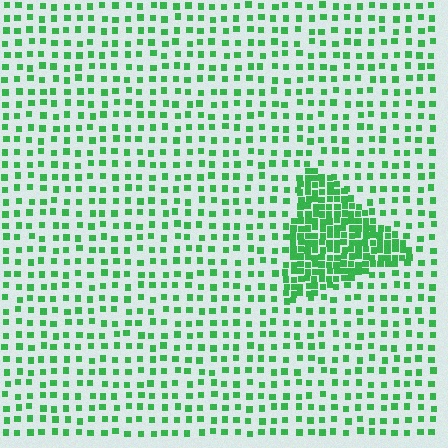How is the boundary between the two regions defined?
The boundary is defined by a change in element density (approximately 2.8x ratio). All elements are the same color, size, and shape.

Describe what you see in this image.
The image contains small green elements arranged at two different densities. A triangle-shaped region is visible where the elements are more densely packed than the surrounding area.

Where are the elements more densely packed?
The elements are more densely packed inside the triangle boundary.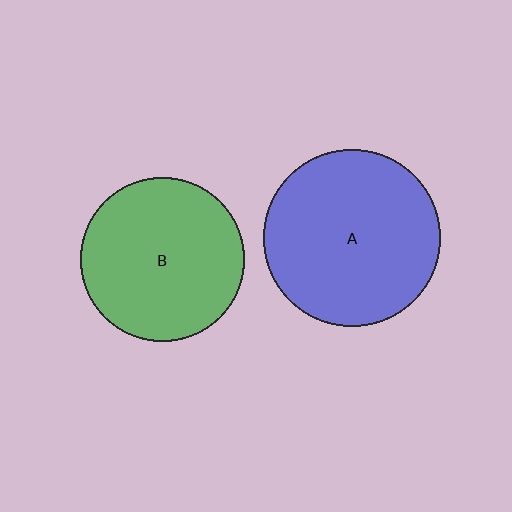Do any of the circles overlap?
No, none of the circles overlap.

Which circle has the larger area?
Circle A (blue).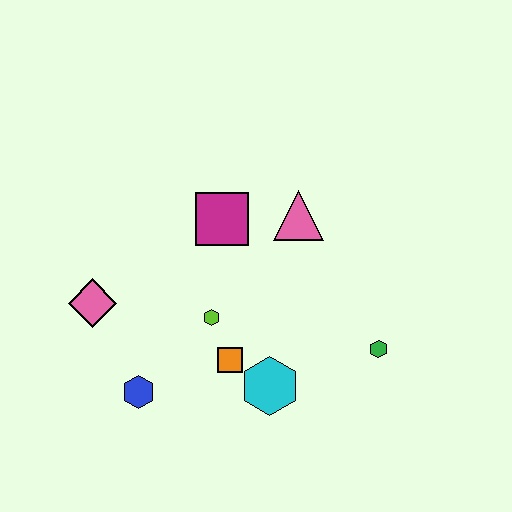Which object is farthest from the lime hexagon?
The green hexagon is farthest from the lime hexagon.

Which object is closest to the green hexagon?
The cyan hexagon is closest to the green hexagon.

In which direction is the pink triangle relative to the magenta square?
The pink triangle is to the right of the magenta square.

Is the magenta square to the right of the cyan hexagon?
No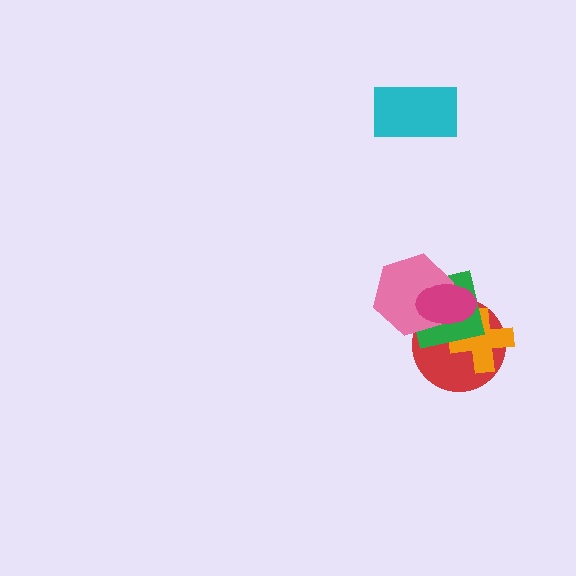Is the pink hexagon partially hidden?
Yes, it is partially covered by another shape.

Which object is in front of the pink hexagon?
The magenta ellipse is in front of the pink hexagon.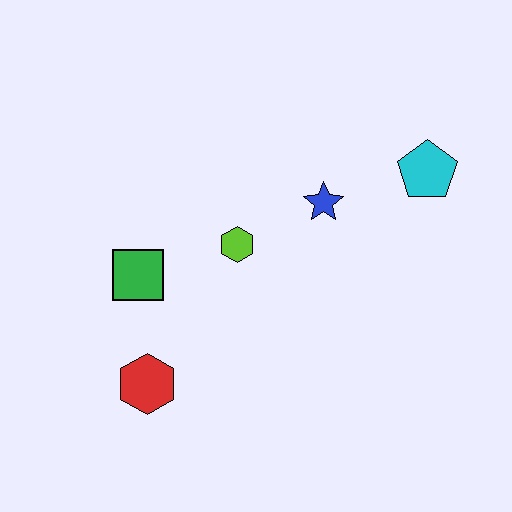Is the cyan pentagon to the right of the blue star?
Yes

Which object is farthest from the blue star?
The red hexagon is farthest from the blue star.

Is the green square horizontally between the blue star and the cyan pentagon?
No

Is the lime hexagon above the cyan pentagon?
No